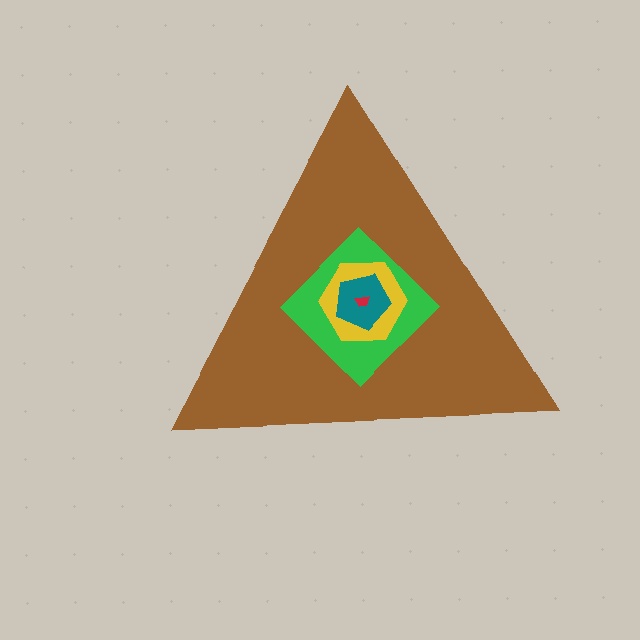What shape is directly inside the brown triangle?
The green diamond.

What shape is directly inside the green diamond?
The yellow hexagon.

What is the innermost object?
The red trapezoid.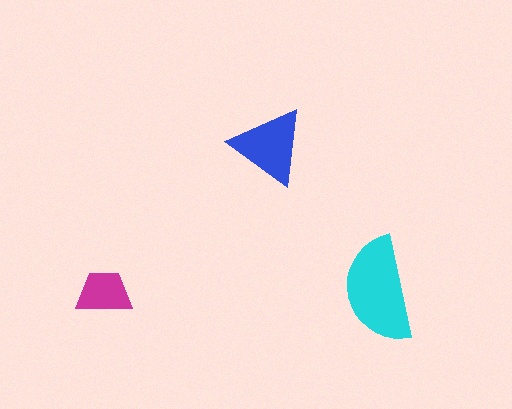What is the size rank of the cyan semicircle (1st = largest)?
1st.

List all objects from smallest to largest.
The magenta trapezoid, the blue triangle, the cyan semicircle.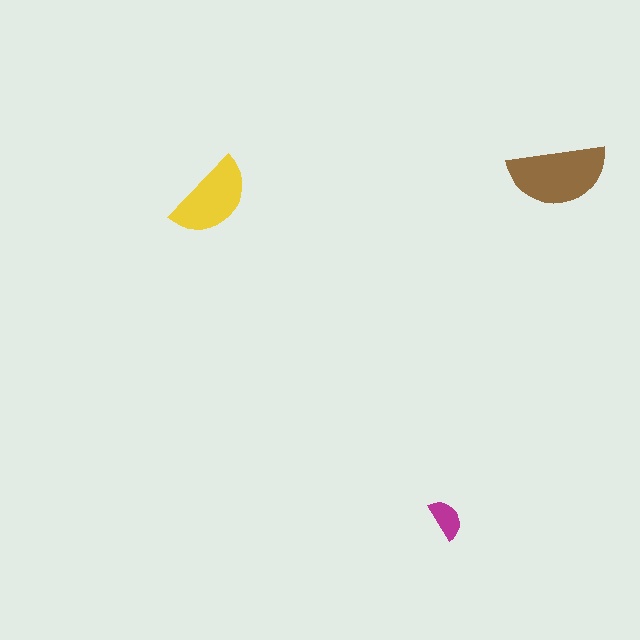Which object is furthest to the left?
The yellow semicircle is leftmost.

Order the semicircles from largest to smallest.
the brown one, the yellow one, the magenta one.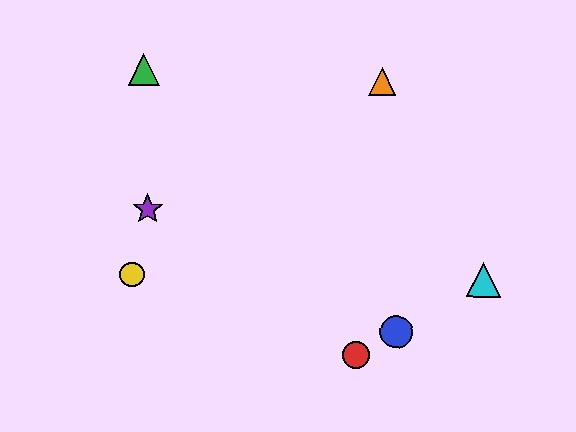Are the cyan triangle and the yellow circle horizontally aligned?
Yes, both are at y≈279.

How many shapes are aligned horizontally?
2 shapes (the yellow circle, the cyan triangle) are aligned horizontally.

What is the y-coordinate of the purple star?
The purple star is at y≈209.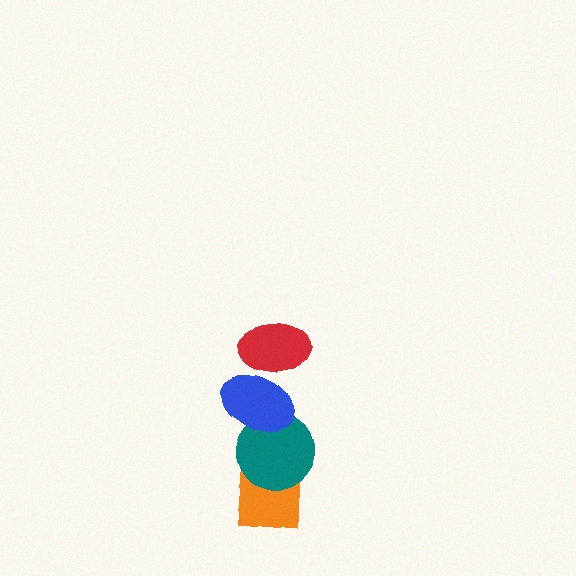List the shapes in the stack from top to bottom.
From top to bottom: the red ellipse, the blue ellipse, the teal circle, the orange square.